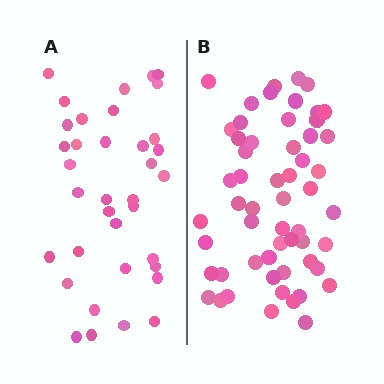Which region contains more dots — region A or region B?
Region B (the right region) has more dots.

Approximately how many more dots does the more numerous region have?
Region B has approximately 20 more dots than region A.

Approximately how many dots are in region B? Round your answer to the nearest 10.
About 60 dots. (The exact count is 56, which rounds to 60.)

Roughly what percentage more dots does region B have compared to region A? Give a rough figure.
About 55% more.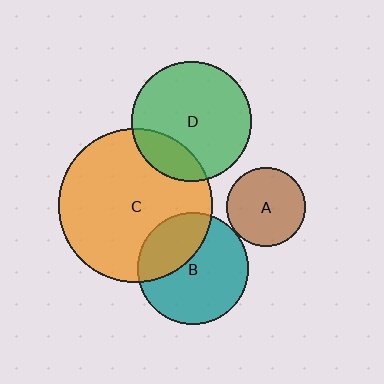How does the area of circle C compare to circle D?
Approximately 1.7 times.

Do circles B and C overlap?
Yes.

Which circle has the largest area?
Circle C (orange).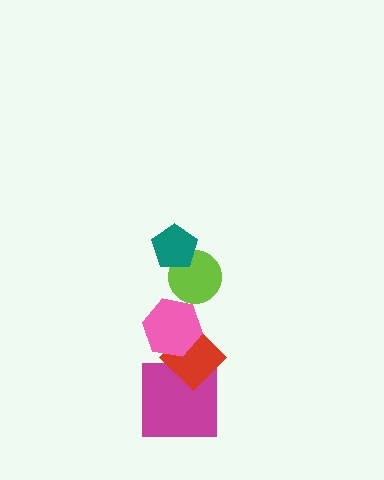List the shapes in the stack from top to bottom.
From top to bottom: the teal pentagon, the lime circle, the pink hexagon, the red diamond, the magenta square.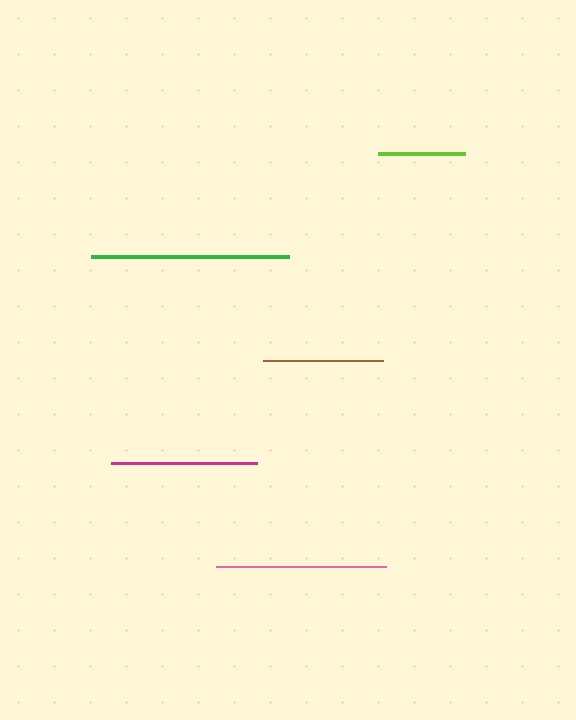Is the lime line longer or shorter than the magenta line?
The magenta line is longer than the lime line.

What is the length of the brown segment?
The brown segment is approximately 120 pixels long.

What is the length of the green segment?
The green segment is approximately 198 pixels long.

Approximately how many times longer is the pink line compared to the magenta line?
The pink line is approximately 1.2 times the length of the magenta line.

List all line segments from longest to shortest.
From longest to shortest: green, pink, magenta, brown, lime.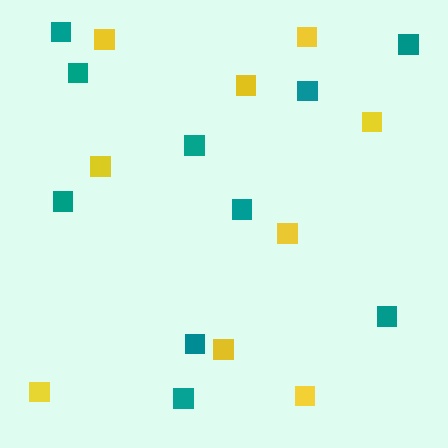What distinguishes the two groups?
There are 2 groups: one group of yellow squares (9) and one group of teal squares (10).